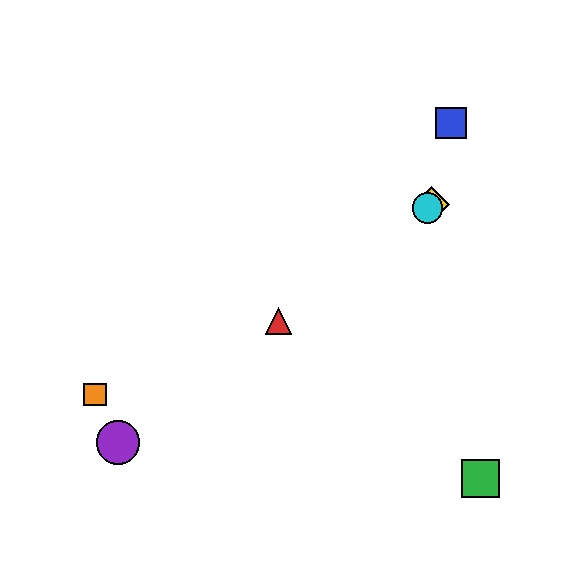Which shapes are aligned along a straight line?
The red triangle, the yellow diamond, the purple circle, the cyan circle are aligned along a straight line.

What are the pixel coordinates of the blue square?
The blue square is at (451, 123).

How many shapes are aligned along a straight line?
4 shapes (the red triangle, the yellow diamond, the purple circle, the cyan circle) are aligned along a straight line.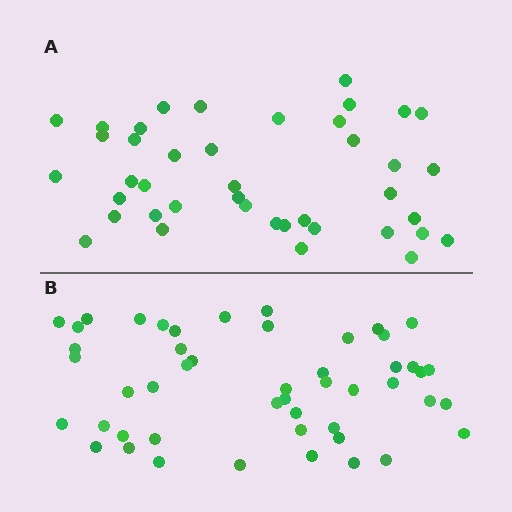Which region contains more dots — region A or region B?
Region B (the bottom region) has more dots.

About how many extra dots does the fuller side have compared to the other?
Region B has roughly 8 or so more dots than region A.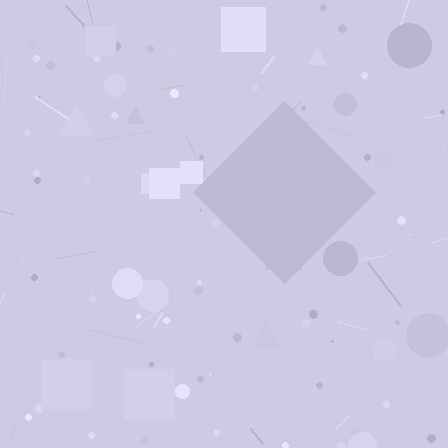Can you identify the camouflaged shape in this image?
The camouflaged shape is a diamond.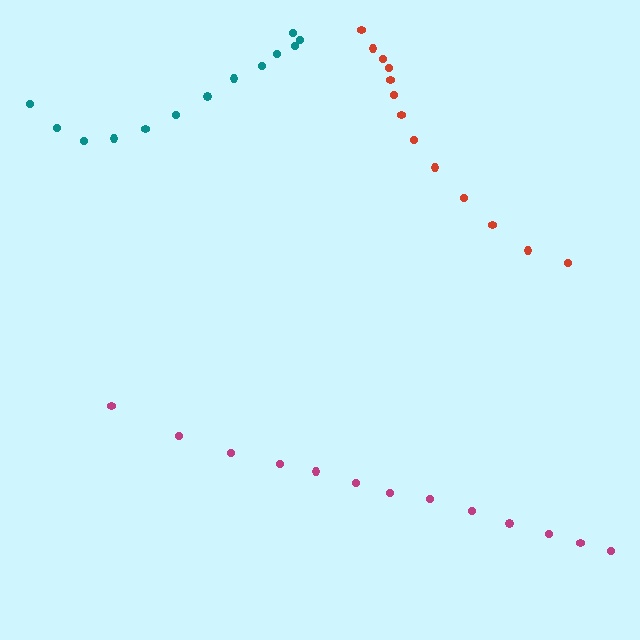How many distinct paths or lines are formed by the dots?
There are 3 distinct paths.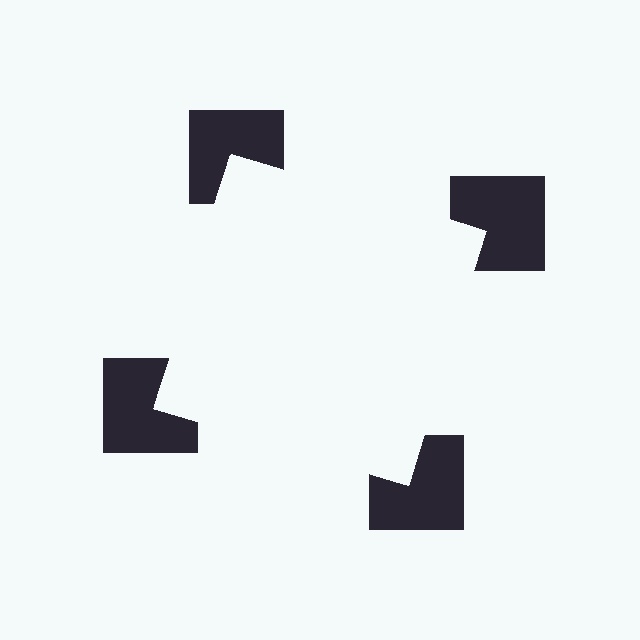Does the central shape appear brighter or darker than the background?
It typically appears slightly brighter than the background, even though no actual brightness change is drawn.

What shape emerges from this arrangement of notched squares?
An illusory square — its edges are inferred from the aligned wedge cuts in the notched squares, not physically drawn.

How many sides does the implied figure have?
4 sides.